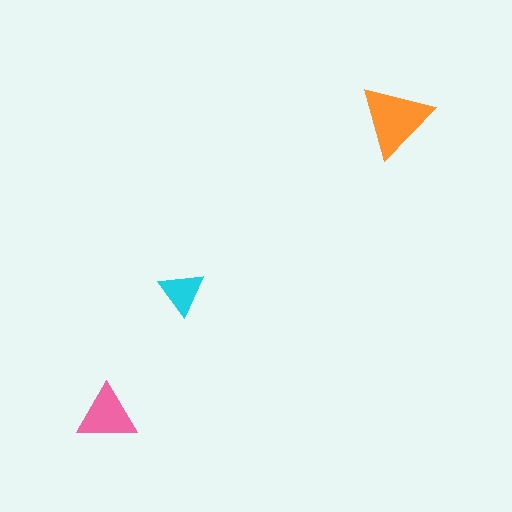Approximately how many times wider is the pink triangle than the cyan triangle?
About 1.5 times wider.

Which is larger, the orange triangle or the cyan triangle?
The orange one.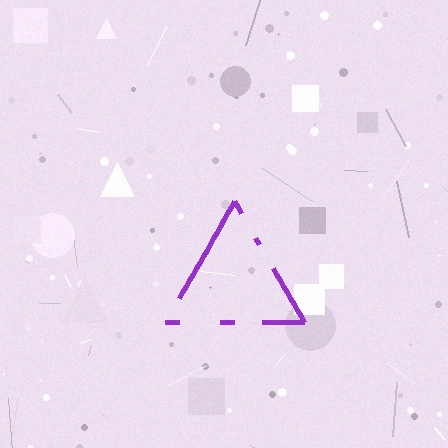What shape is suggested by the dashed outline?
The dashed outline suggests a triangle.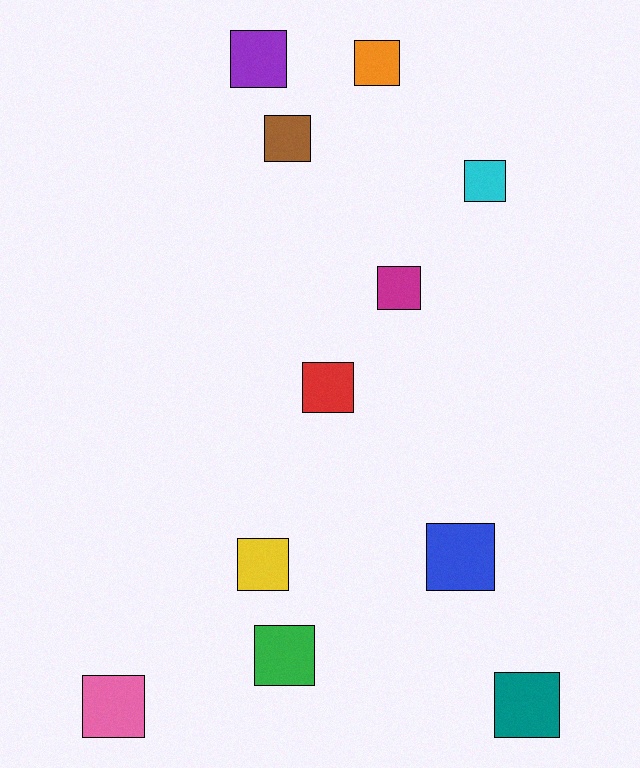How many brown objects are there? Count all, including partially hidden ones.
There is 1 brown object.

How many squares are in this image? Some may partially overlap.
There are 11 squares.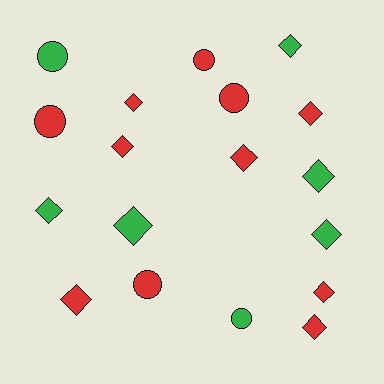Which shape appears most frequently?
Diamond, with 12 objects.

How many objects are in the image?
There are 18 objects.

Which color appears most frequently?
Red, with 11 objects.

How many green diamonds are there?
There are 5 green diamonds.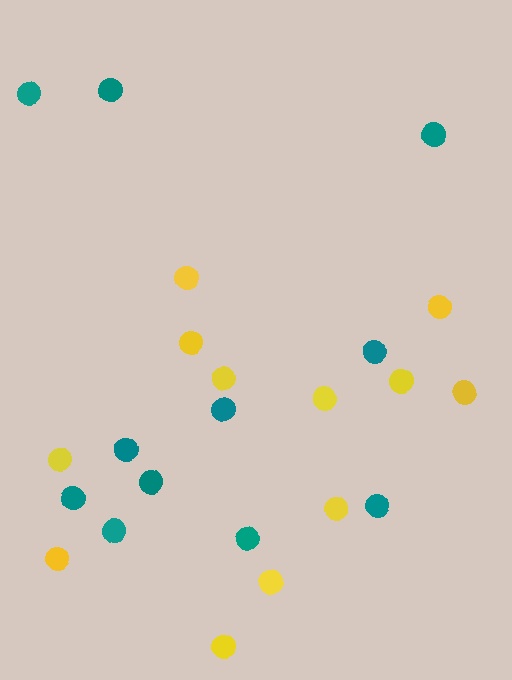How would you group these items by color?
There are 2 groups: one group of teal circles (11) and one group of yellow circles (12).